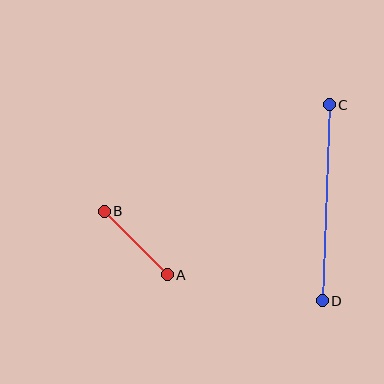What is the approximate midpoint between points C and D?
The midpoint is at approximately (326, 203) pixels.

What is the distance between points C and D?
The distance is approximately 196 pixels.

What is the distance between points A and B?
The distance is approximately 90 pixels.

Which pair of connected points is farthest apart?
Points C and D are farthest apart.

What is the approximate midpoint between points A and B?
The midpoint is at approximately (136, 243) pixels.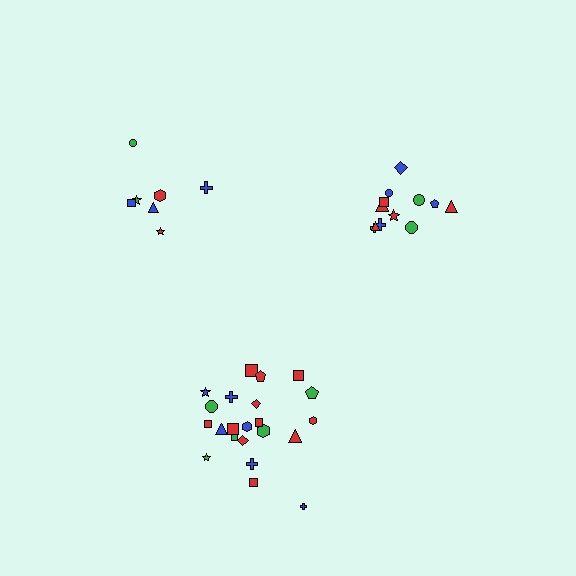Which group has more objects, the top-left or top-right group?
The top-right group.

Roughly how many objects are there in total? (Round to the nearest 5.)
Roughly 40 objects in total.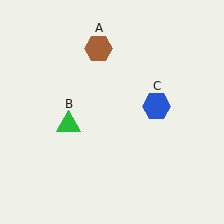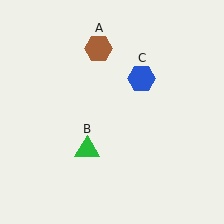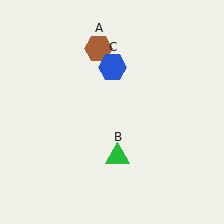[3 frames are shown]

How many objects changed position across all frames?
2 objects changed position: green triangle (object B), blue hexagon (object C).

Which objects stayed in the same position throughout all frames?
Brown hexagon (object A) remained stationary.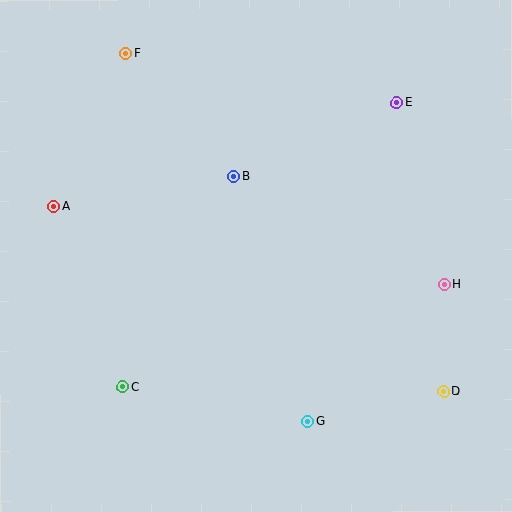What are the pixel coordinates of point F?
Point F is at (126, 54).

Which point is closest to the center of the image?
Point B at (234, 176) is closest to the center.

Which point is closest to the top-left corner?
Point F is closest to the top-left corner.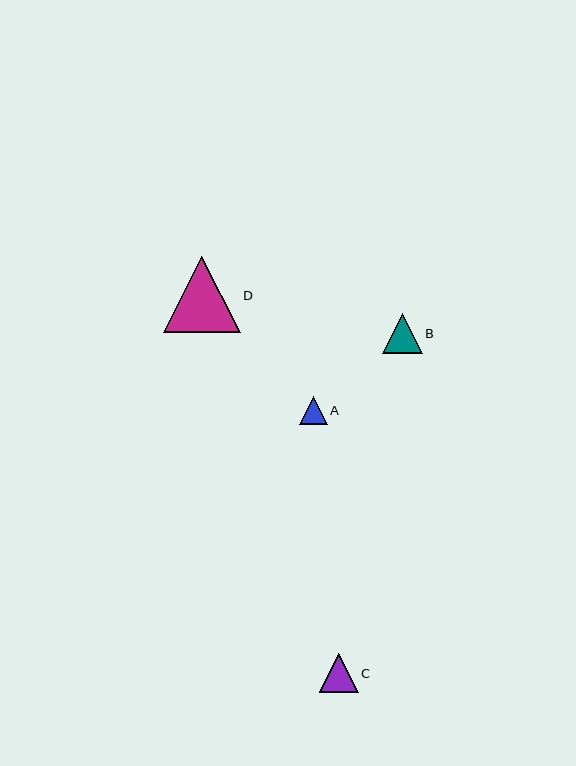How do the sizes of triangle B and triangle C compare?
Triangle B and triangle C are approximately the same size.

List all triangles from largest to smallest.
From largest to smallest: D, B, C, A.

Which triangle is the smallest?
Triangle A is the smallest with a size of approximately 27 pixels.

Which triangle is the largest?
Triangle D is the largest with a size of approximately 76 pixels.